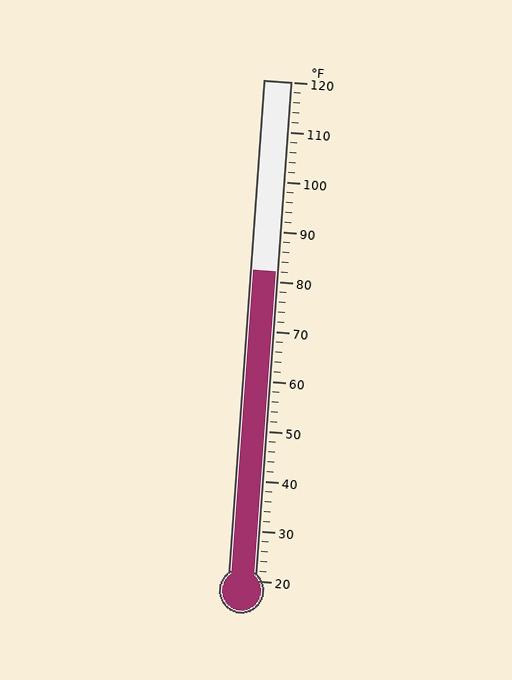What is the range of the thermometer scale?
The thermometer scale ranges from 20°F to 120°F.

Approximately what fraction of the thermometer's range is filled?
The thermometer is filled to approximately 60% of its range.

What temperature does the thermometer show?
The thermometer shows approximately 82°F.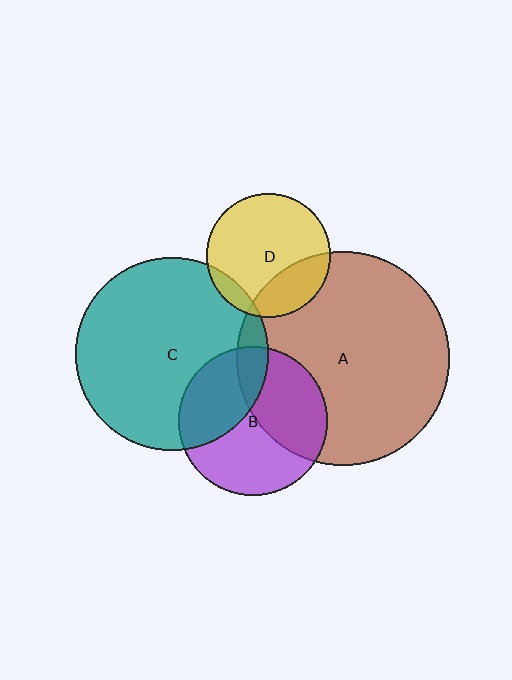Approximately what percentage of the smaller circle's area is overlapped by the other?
Approximately 10%.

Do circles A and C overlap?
Yes.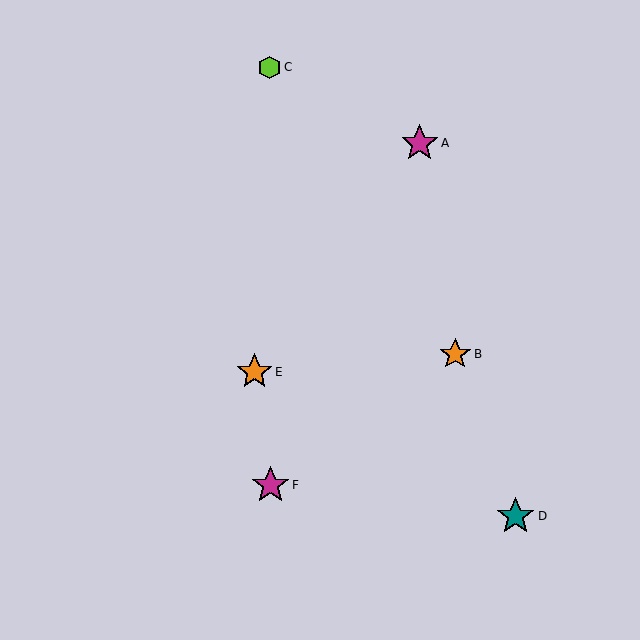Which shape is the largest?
The teal star (labeled D) is the largest.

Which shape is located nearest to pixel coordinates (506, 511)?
The teal star (labeled D) at (516, 516) is nearest to that location.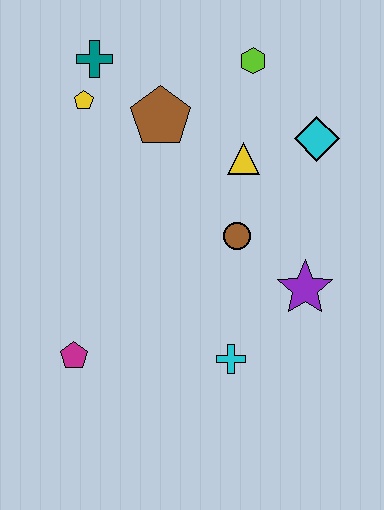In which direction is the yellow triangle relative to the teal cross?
The yellow triangle is to the right of the teal cross.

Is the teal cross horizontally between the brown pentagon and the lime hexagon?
No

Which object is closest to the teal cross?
The yellow pentagon is closest to the teal cross.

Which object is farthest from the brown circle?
The teal cross is farthest from the brown circle.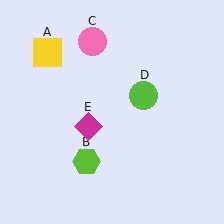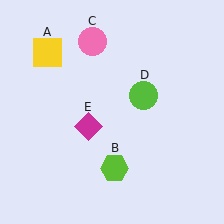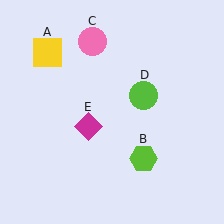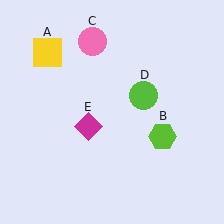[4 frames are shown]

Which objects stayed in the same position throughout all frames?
Yellow square (object A) and pink circle (object C) and lime circle (object D) and magenta diamond (object E) remained stationary.